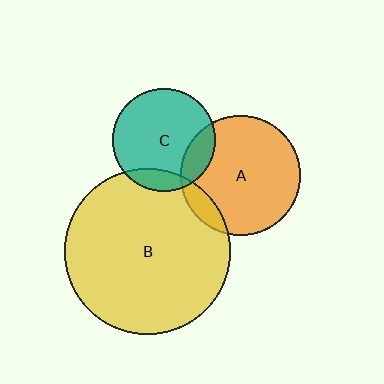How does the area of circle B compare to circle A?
Approximately 1.9 times.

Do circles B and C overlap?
Yes.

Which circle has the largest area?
Circle B (yellow).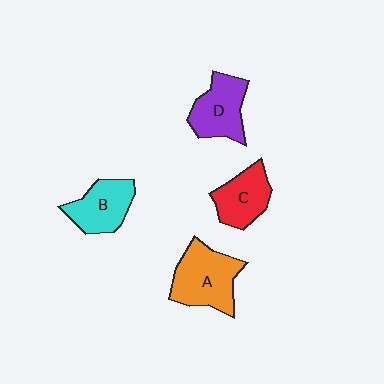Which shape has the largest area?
Shape A (orange).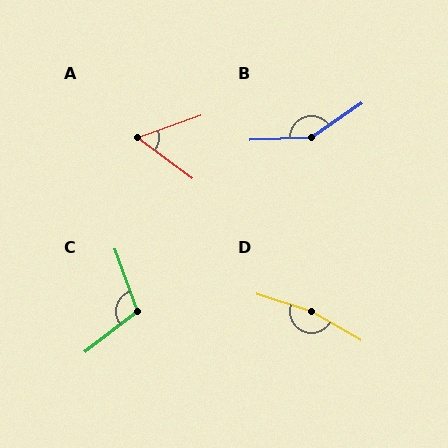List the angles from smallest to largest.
A (56°), C (107°), B (148°), D (168°).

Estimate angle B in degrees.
Approximately 148 degrees.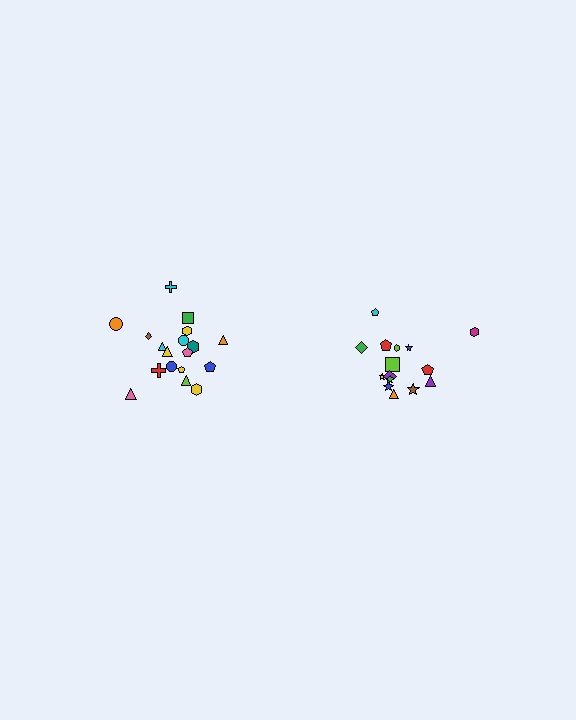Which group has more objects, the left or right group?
The left group.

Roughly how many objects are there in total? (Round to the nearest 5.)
Roughly 35 objects in total.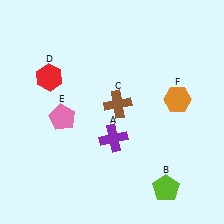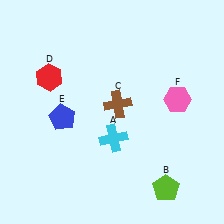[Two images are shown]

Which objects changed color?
A changed from purple to cyan. E changed from pink to blue. F changed from orange to pink.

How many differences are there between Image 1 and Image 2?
There are 3 differences between the two images.